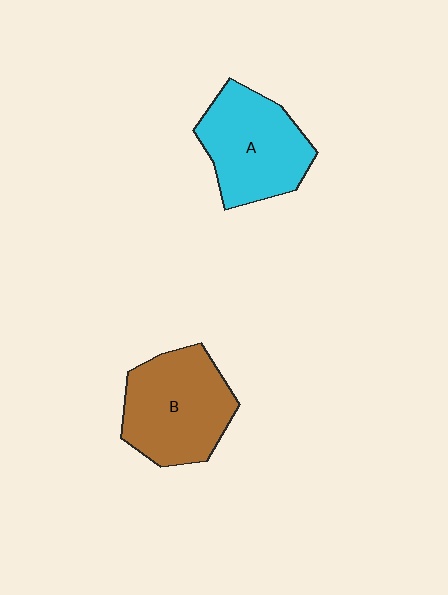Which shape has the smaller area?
Shape A (cyan).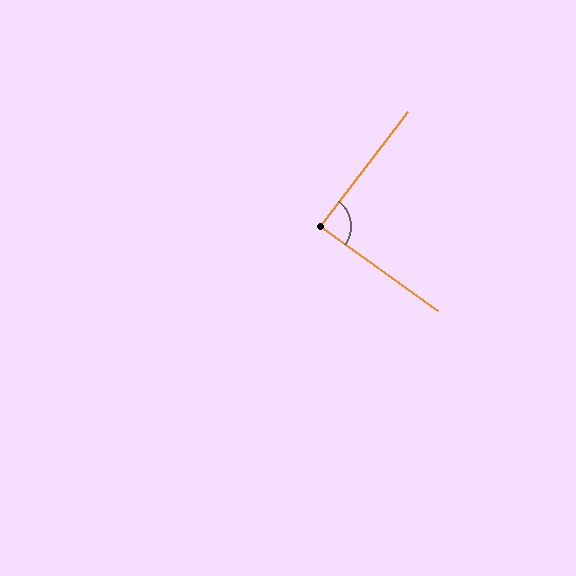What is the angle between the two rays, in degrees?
Approximately 88 degrees.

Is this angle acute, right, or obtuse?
It is approximately a right angle.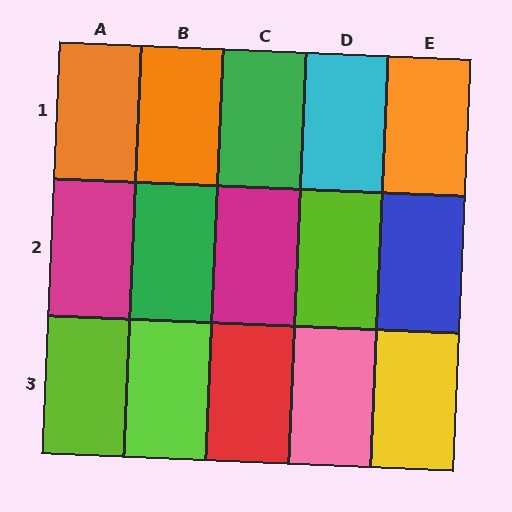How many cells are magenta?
2 cells are magenta.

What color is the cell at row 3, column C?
Red.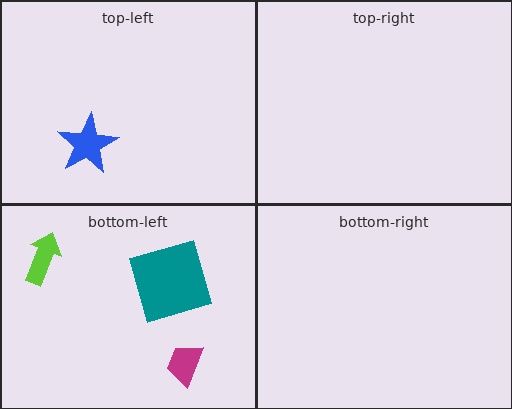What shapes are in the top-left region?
The blue star.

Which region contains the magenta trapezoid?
The bottom-left region.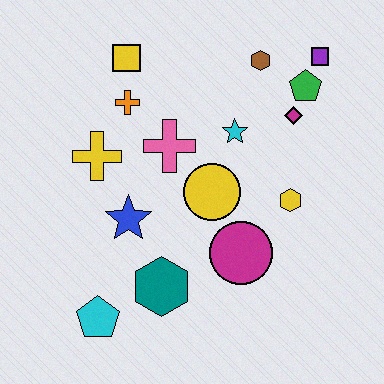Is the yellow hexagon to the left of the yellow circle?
No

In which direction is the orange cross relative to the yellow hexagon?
The orange cross is to the left of the yellow hexagon.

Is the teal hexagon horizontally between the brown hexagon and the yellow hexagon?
No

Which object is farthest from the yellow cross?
The purple square is farthest from the yellow cross.